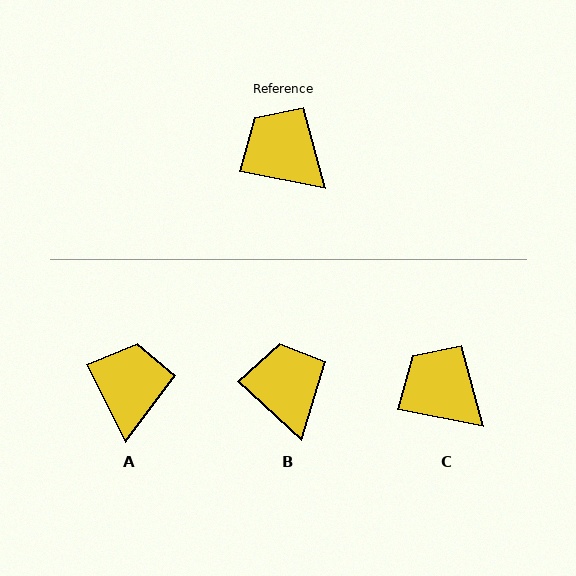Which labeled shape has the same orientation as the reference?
C.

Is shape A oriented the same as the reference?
No, it is off by about 52 degrees.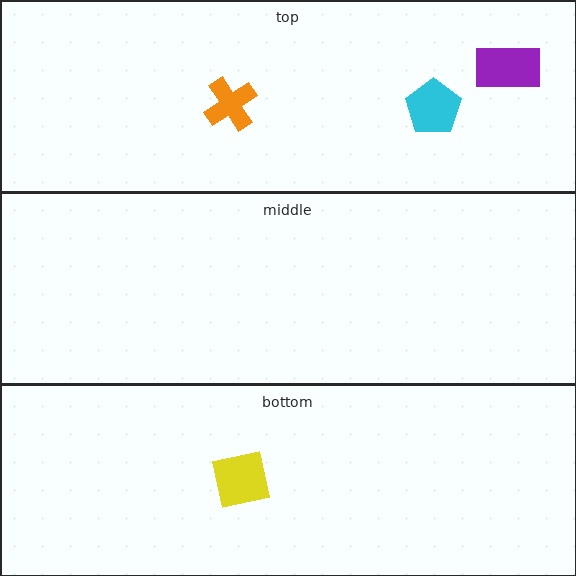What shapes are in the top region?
The cyan pentagon, the purple rectangle, the orange cross.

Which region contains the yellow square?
The bottom region.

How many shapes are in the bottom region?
1.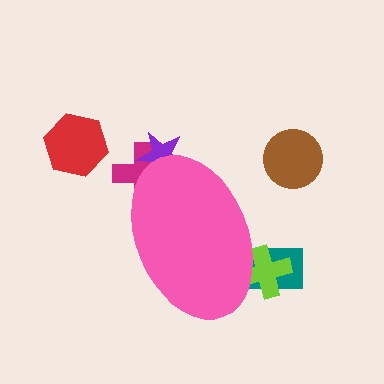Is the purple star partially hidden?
Yes, the purple star is partially hidden behind the pink ellipse.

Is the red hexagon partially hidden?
No, the red hexagon is fully visible.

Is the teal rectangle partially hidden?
Yes, the teal rectangle is partially hidden behind the pink ellipse.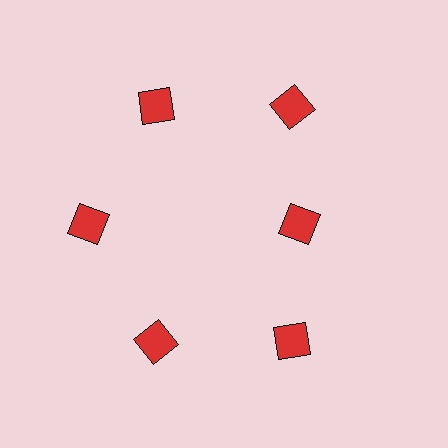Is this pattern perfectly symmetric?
No. The 6 red diamonds are arranged in a ring, but one element near the 3 o'clock position is pulled inward toward the center, breaking the 6-fold rotational symmetry.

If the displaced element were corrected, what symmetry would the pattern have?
It would have 6-fold rotational symmetry — the pattern would map onto itself every 60 degrees.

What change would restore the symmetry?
The symmetry would be restored by moving it outward, back onto the ring so that all 6 diamonds sit at equal angles and equal distance from the center.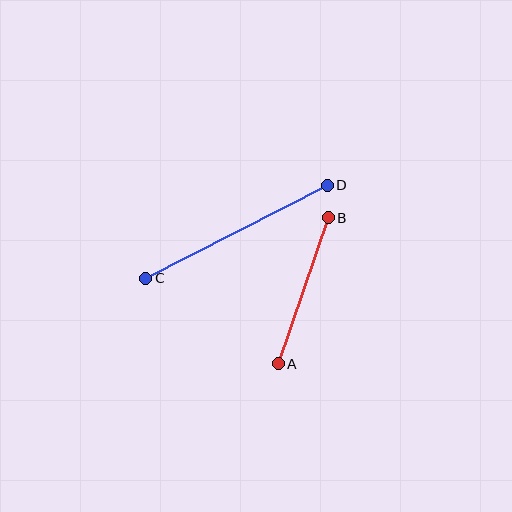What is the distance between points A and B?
The distance is approximately 154 pixels.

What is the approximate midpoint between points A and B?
The midpoint is at approximately (303, 291) pixels.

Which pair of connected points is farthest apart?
Points C and D are farthest apart.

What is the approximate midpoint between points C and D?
The midpoint is at approximately (236, 232) pixels.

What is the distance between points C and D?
The distance is approximately 204 pixels.